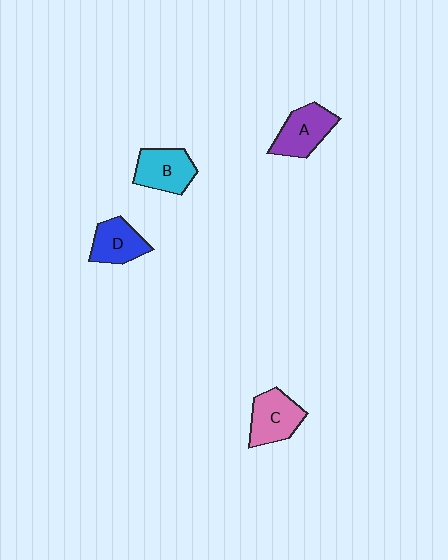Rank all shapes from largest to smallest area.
From largest to smallest: C (pink), A (purple), B (cyan), D (blue).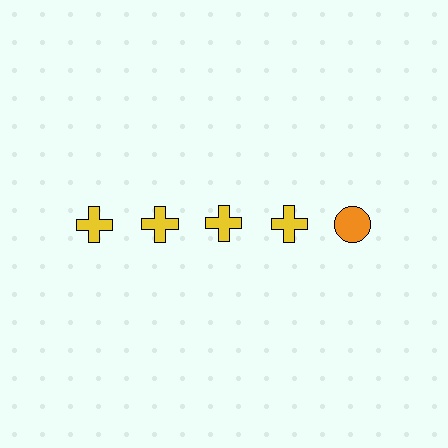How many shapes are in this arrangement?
There are 5 shapes arranged in a grid pattern.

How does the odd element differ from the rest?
It differs in both color (orange instead of yellow) and shape (circle instead of cross).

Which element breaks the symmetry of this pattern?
The orange circle in the top row, rightmost column breaks the symmetry. All other shapes are yellow crosses.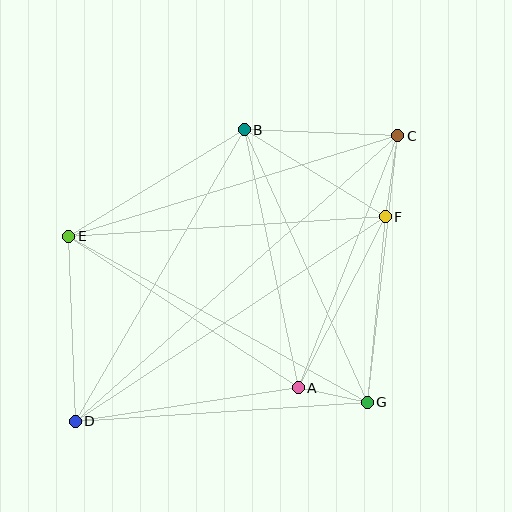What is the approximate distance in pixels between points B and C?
The distance between B and C is approximately 154 pixels.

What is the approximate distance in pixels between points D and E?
The distance between D and E is approximately 185 pixels.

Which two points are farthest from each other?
Points C and D are farthest from each other.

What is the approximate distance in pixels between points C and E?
The distance between C and E is approximately 344 pixels.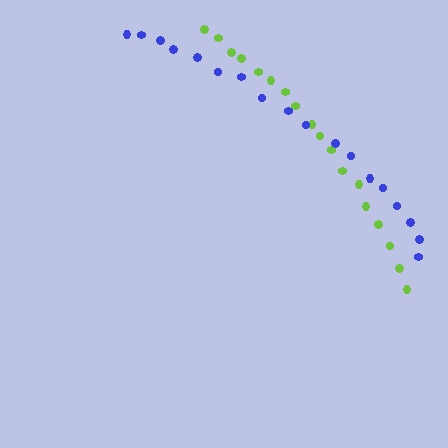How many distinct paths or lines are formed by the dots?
There are 2 distinct paths.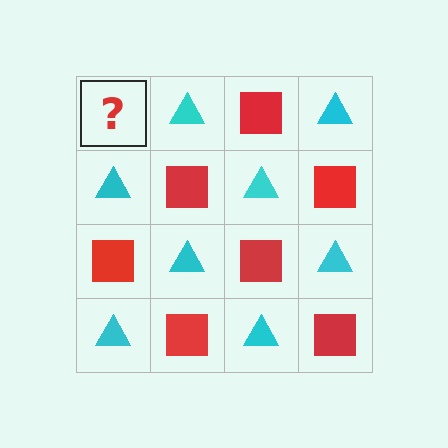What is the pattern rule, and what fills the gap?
The rule is that it alternates red square and cyan triangle in a checkerboard pattern. The gap should be filled with a red square.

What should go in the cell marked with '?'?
The missing cell should contain a red square.